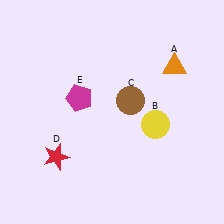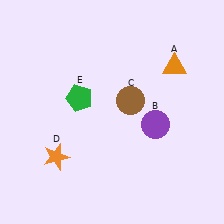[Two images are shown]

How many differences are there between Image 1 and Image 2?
There are 3 differences between the two images.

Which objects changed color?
B changed from yellow to purple. D changed from red to orange. E changed from magenta to green.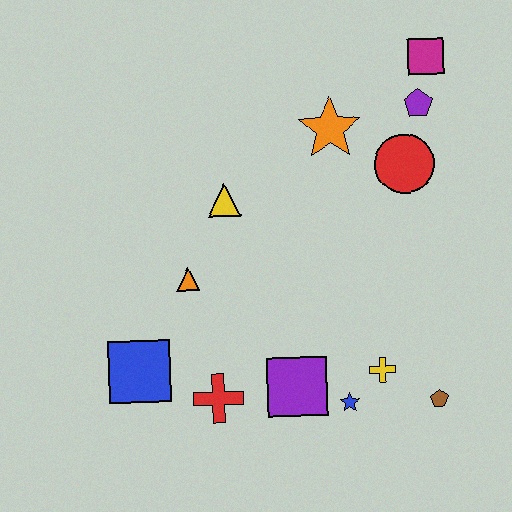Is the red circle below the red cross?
No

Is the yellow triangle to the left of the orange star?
Yes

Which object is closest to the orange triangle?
The yellow triangle is closest to the orange triangle.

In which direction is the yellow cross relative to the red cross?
The yellow cross is to the right of the red cross.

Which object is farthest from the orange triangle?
The magenta square is farthest from the orange triangle.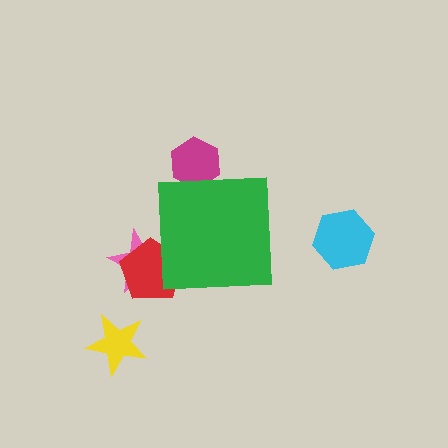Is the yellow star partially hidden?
No, the yellow star is fully visible.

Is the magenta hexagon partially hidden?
Yes, the magenta hexagon is partially hidden behind the green square.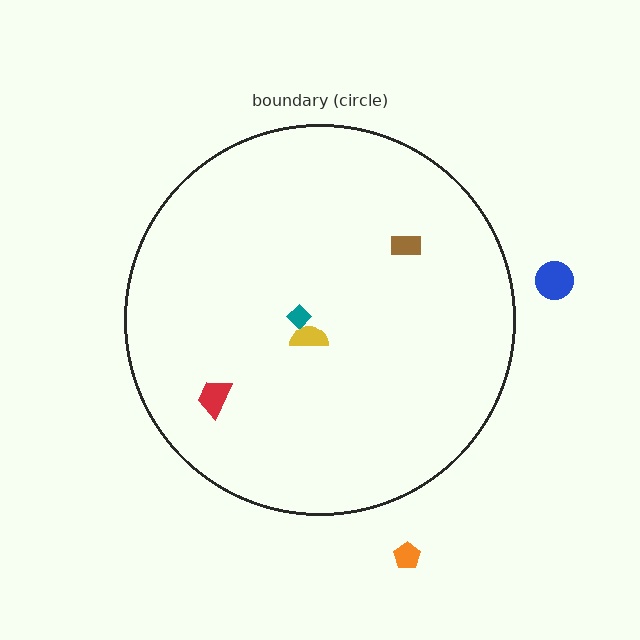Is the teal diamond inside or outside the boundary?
Inside.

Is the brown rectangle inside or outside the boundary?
Inside.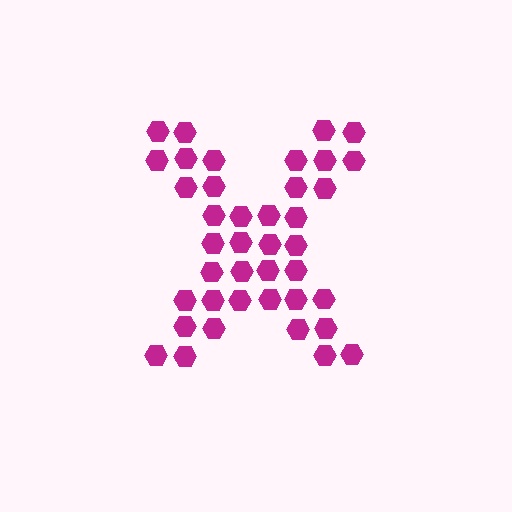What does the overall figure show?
The overall figure shows the letter X.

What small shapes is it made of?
It is made of small hexagons.